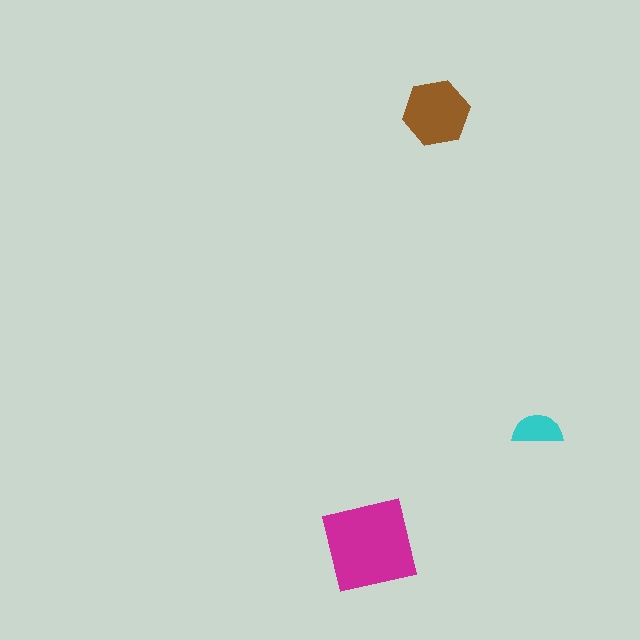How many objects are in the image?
There are 3 objects in the image.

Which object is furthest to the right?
The cyan semicircle is rightmost.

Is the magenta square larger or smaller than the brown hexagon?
Larger.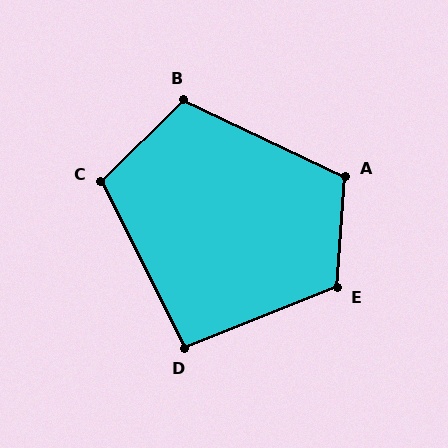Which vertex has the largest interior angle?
E, at approximately 116 degrees.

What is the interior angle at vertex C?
Approximately 108 degrees (obtuse).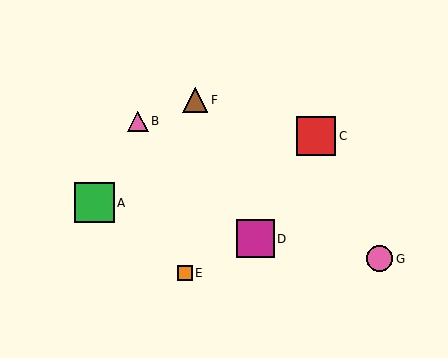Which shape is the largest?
The green square (labeled A) is the largest.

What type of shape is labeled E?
Shape E is an orange square.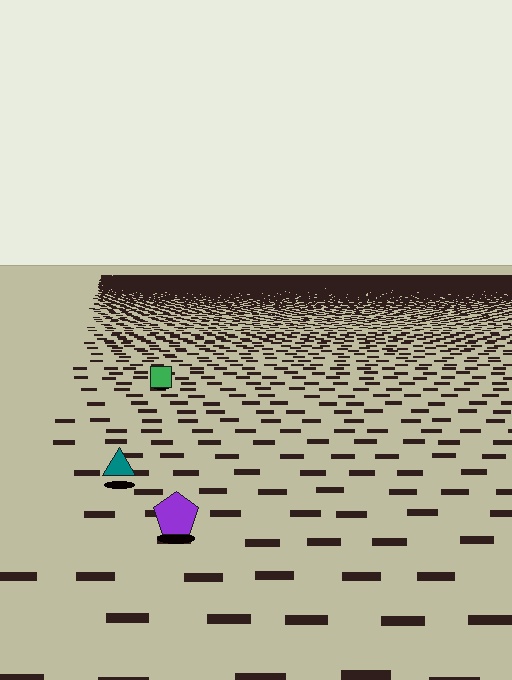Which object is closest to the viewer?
The purple pentagon is closest. The texture marks near it are larger and more spread out.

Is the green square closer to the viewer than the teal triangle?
No. The teal triangle is closer — you can tell from the texture gradient: the ground texture is coarser near it.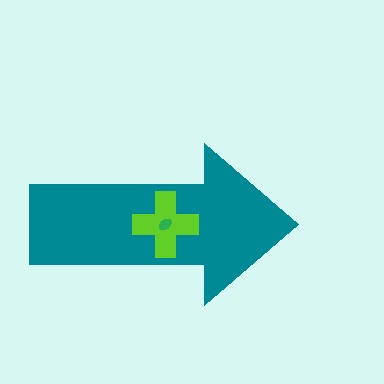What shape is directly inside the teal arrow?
The lime cross.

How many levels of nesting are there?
3.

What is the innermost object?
The green ellipse.